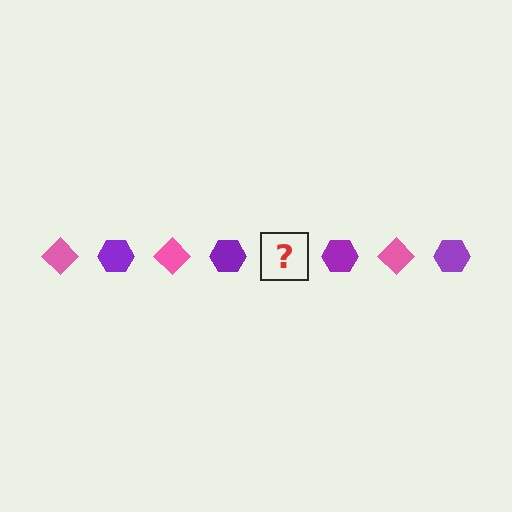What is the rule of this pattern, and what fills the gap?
The rule is that the pattern alternates between pink diamond and purple hexagon. The gap should be filled with a pink diamond.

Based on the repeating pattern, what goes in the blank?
The blank should be a pink diamond.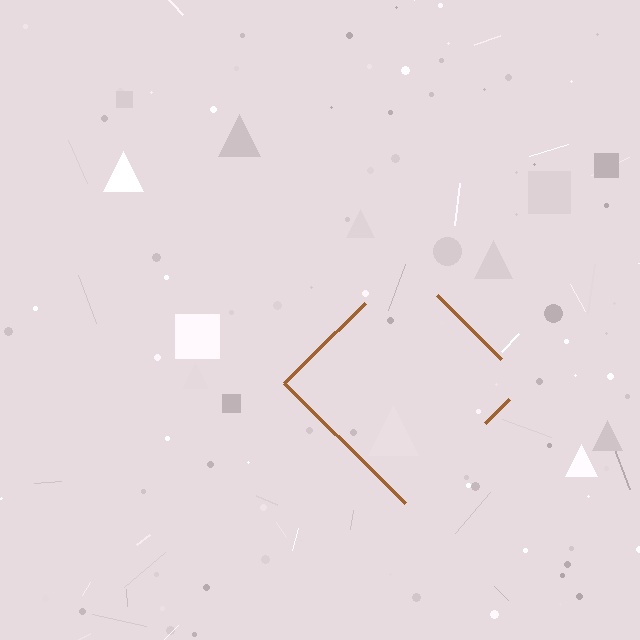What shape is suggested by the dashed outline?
The dashed outline suggests a diamond.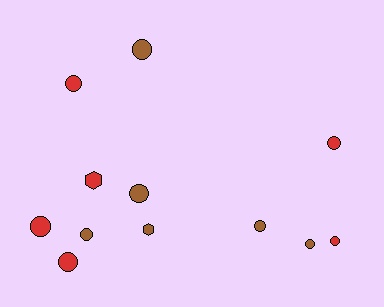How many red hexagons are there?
There is 1 red hexagon.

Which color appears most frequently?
Brown, with 6 objects.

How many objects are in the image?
There are 12 objects.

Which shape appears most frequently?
Circle, with 10 objects.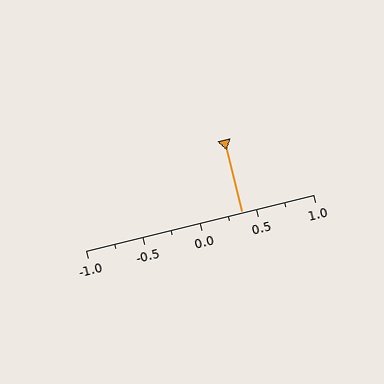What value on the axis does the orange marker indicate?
The marker indicates approximately 0.38.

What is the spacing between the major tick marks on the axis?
The major ticks are spaced 0.5 apart.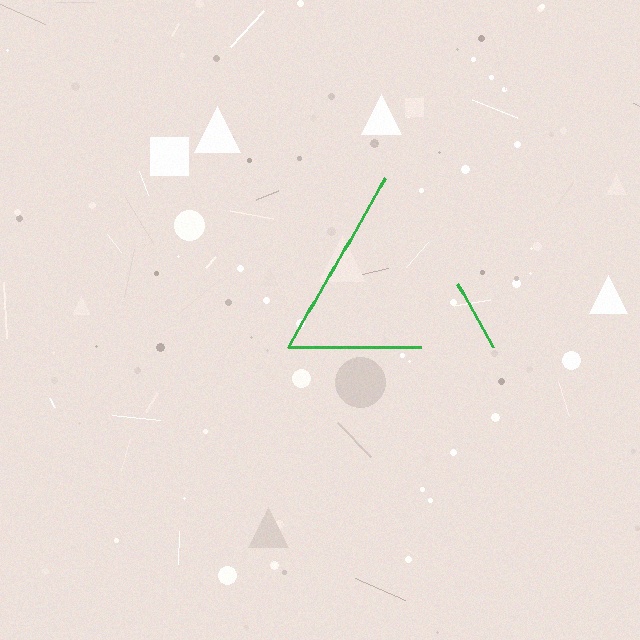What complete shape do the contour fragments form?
The contour fragments form a triangle.